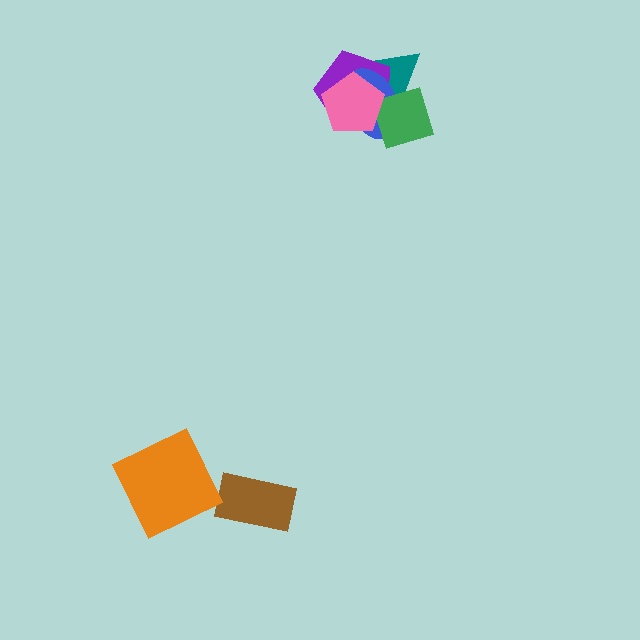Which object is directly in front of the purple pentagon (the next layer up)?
The blue ellipse is directly in front of the purple pentagon.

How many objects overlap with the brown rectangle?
0 objects overlap with the brown rectangle.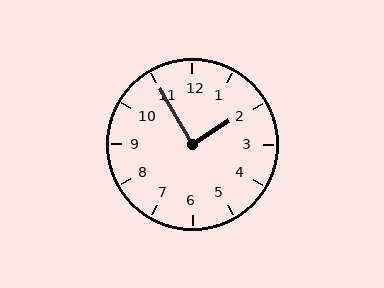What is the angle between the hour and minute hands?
Approximately 88 degrees.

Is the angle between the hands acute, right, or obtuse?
It is right.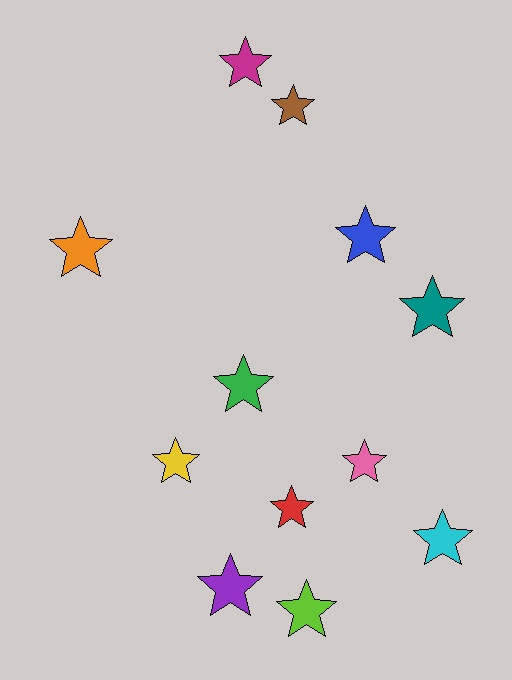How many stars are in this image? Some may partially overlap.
There are 12 stars.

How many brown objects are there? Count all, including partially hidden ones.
There is 1 brown object.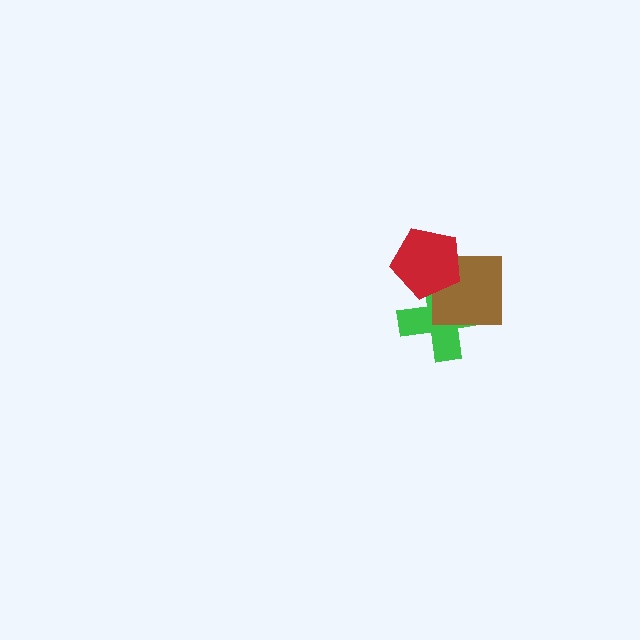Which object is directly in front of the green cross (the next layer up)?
The brown square is directly in front of the green cross.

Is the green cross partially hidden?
Yes, it is partially covered by another shape.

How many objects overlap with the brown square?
2 objects overlap with the brown square.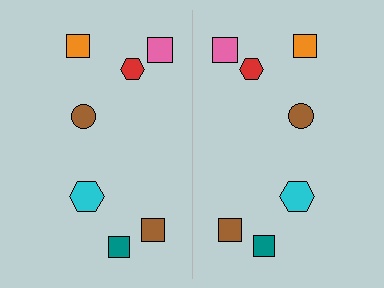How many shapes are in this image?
There are 14 shapes in this image.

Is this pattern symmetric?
Yes, this pattern has bilateral (reflection) symmetry.